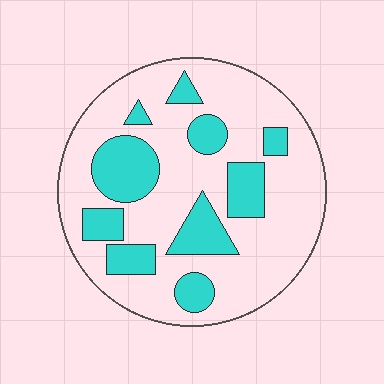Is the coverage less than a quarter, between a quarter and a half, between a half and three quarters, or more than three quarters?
Between a quarter and a half.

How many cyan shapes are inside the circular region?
10.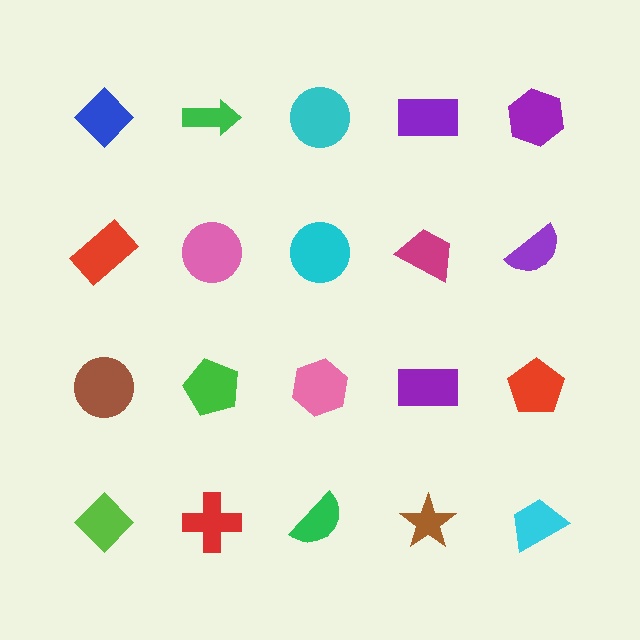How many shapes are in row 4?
5 shapes.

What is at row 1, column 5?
A purple hexagon.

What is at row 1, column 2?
A green arrow.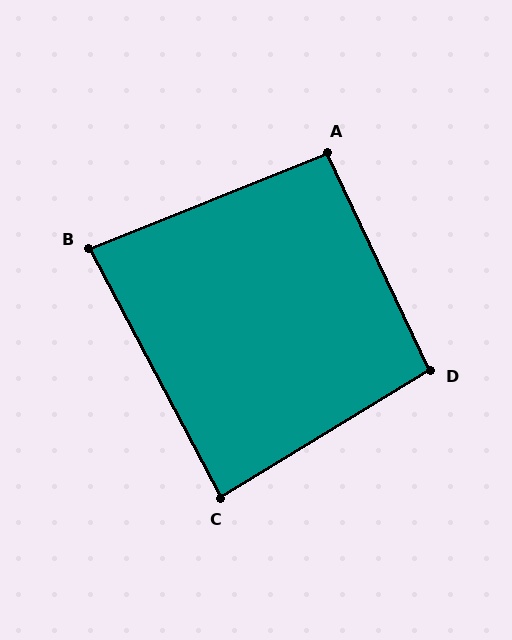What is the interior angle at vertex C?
Approximately 87 degrees (approximately right).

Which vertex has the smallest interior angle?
B, at approximately 84 degrees.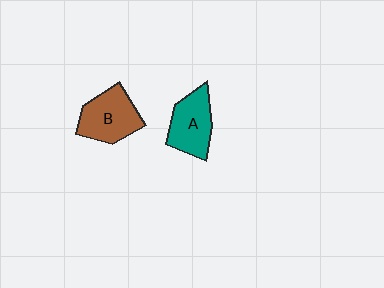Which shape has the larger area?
Shape B (brown).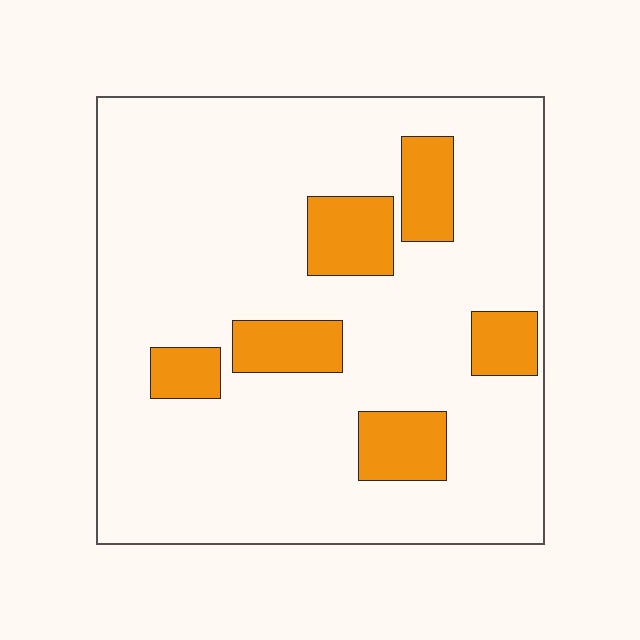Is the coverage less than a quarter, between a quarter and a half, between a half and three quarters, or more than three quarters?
Less than a quarter.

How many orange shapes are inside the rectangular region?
6.